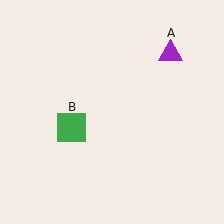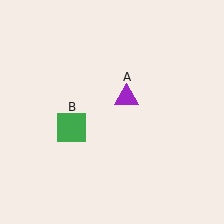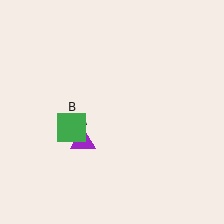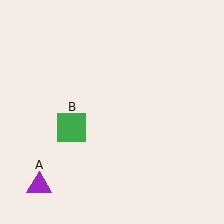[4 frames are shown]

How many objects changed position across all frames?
1 object changed position: purple triangle (object A).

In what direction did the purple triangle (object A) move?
The purple triangle (object A) moved down and to the left.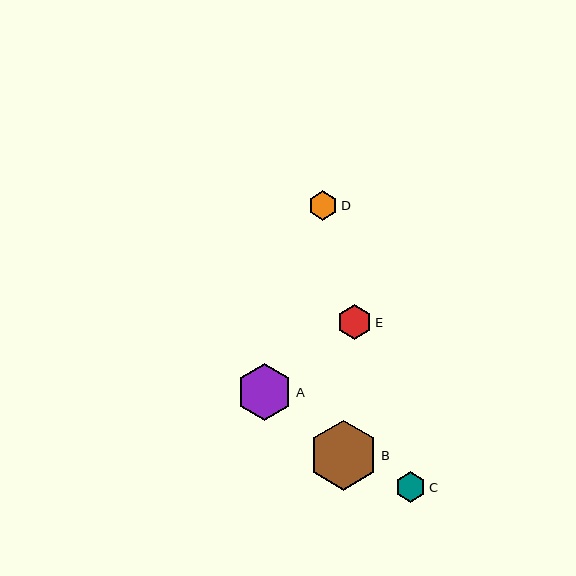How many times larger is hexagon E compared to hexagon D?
Hexagon E is approximately 1.2 times the size of hexagon D.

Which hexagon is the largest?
Hexagon B is the largest with a size of approximately 70 pixels.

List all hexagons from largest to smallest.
From largest to smallest: B, A, E, C, D.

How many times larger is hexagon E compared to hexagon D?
Hexagon E is approximately 1.2 times the size of hexagon D.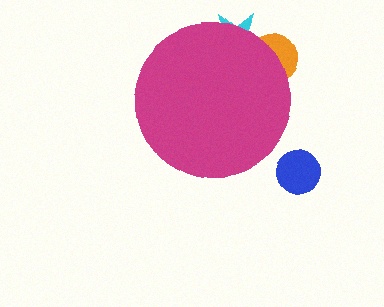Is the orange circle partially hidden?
Yes, the orange circle is partially hidden behind the magenta circle.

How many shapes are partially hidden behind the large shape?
2 shapes are partially hidden.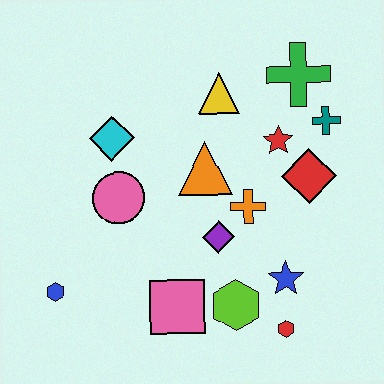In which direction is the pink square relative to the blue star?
The pink square is to the left of the blue star.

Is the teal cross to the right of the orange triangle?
Yes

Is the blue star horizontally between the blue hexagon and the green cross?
Yes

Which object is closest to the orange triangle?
The orange cross is closest to the orange triangle.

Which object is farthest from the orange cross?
The blue hexagon is farthest from the orange cross.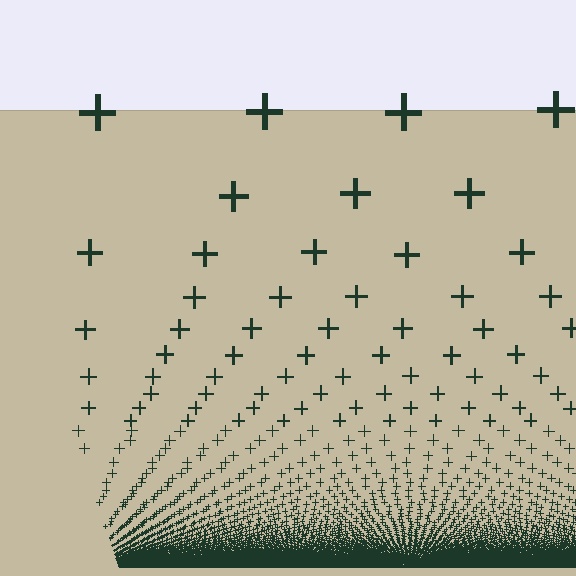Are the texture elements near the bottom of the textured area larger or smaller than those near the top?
Smaller. The gradient is inverted — elements near the bottom are smaller and denser.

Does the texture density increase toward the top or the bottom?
Density increases toward the bottom.